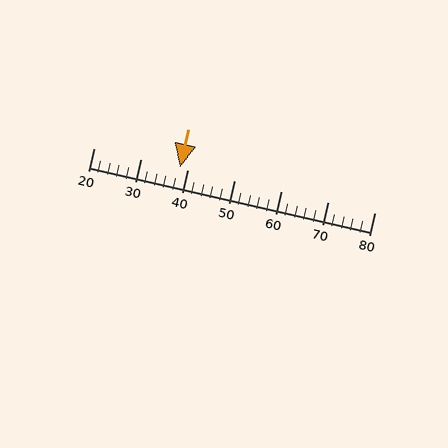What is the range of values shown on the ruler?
The ruler shows values from 20 to 80.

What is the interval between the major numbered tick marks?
The major tick marks are spaced 10 units apart.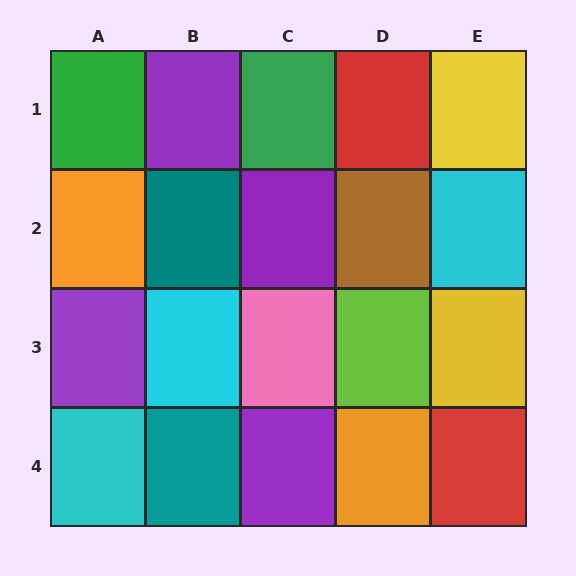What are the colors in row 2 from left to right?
Orange, teal, purple, brown, cyan.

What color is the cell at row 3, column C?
Pink.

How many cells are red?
2 cells are red.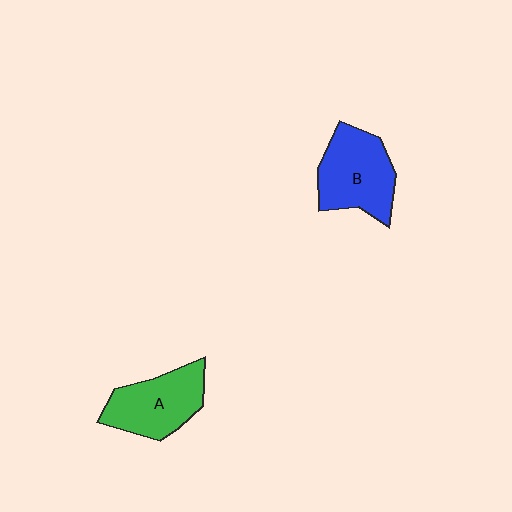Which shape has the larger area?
Shape B (blue).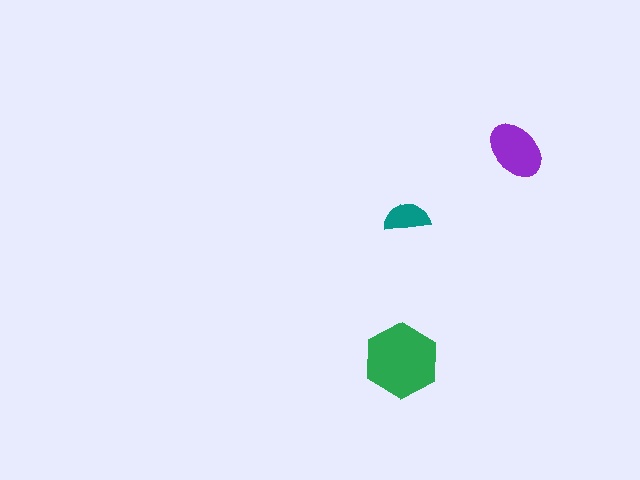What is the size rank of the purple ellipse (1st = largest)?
2nd.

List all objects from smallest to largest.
The teal semicircle, the purple ellipse, the green hexagon.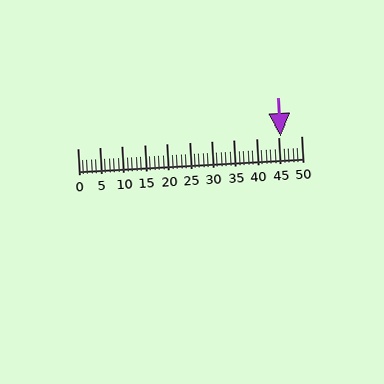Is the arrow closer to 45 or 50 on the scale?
The arrow is closer to 45.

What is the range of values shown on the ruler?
The ruler shows values from 0 to 50.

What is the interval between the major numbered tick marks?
The major tick marks are spaced 5 units apart.